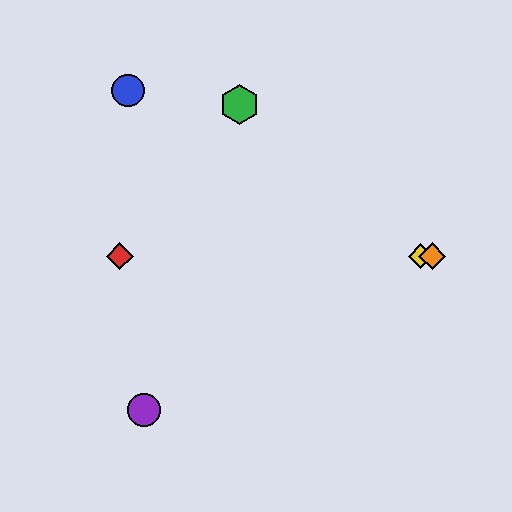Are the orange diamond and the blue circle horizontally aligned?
No, the orange diamond is at y≈256 and the blue circle is at y≈90.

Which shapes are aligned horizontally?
The red diamond, the yellow diamond, the orange diamond are aligned horizontally.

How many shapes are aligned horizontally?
3 shapes (the red diamond, the yellow diamond, the orange diamond) are aligned horizontally.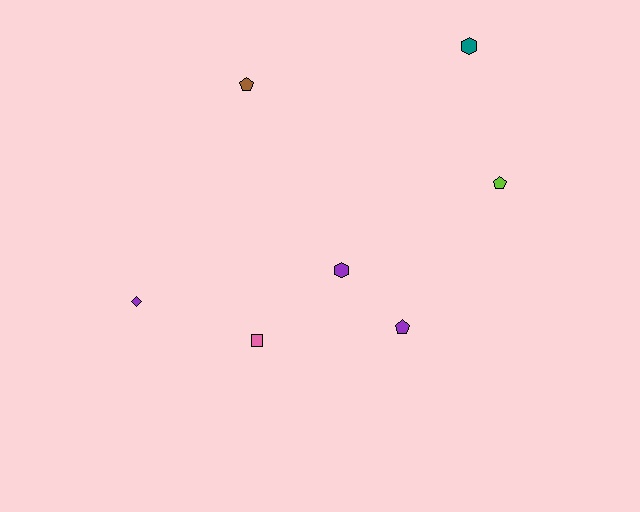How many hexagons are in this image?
There are 2 hexagons.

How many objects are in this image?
There are 7 objects.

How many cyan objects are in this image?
There are no cyan objects.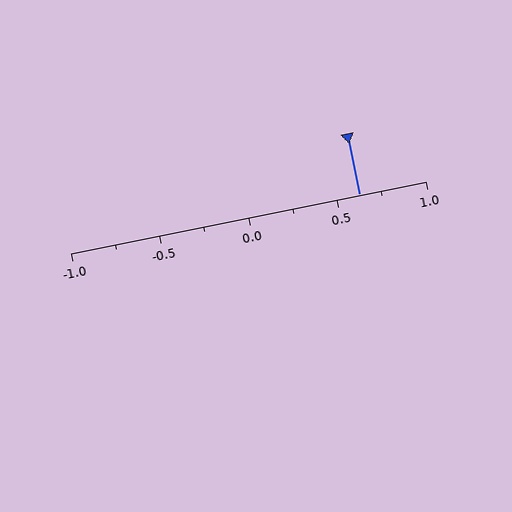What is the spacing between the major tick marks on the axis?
The major ticks are spaced 0.5 apart.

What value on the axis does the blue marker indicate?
The marker indicates approximately 0.62.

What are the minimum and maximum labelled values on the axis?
The axis runs from -1.0 to 1.0.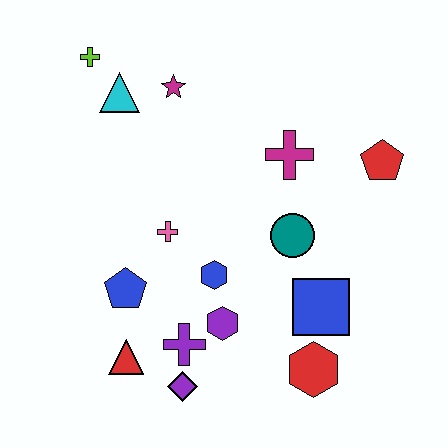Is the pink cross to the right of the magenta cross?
No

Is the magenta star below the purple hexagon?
No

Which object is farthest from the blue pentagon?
The red pentagon is farthest from the blue pentagon.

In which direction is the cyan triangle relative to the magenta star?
The cyan triangle is to the left of the magenta star.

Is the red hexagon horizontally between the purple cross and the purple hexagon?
No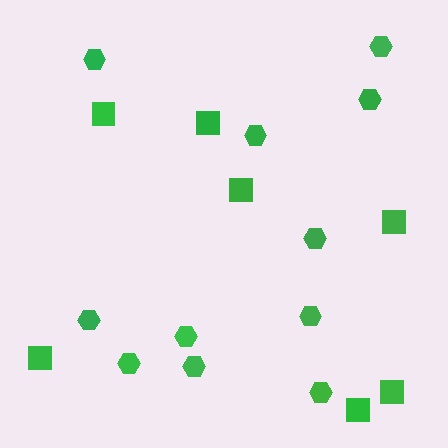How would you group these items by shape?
There are 2 groups: one group of squares (7) and one group of hexagons (11).